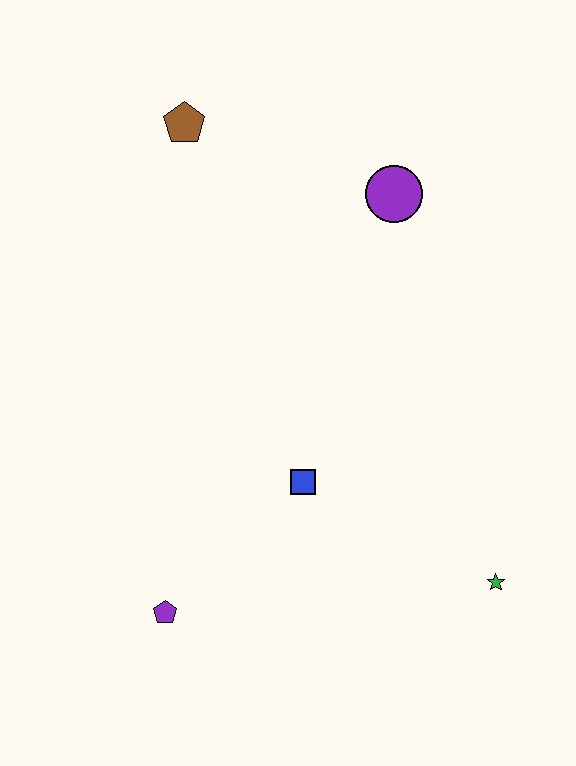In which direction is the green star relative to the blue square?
The green star is to the right of the blue square.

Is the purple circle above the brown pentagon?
No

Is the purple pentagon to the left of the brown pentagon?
Yes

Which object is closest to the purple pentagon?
The blue square is closest to the purple pentagon.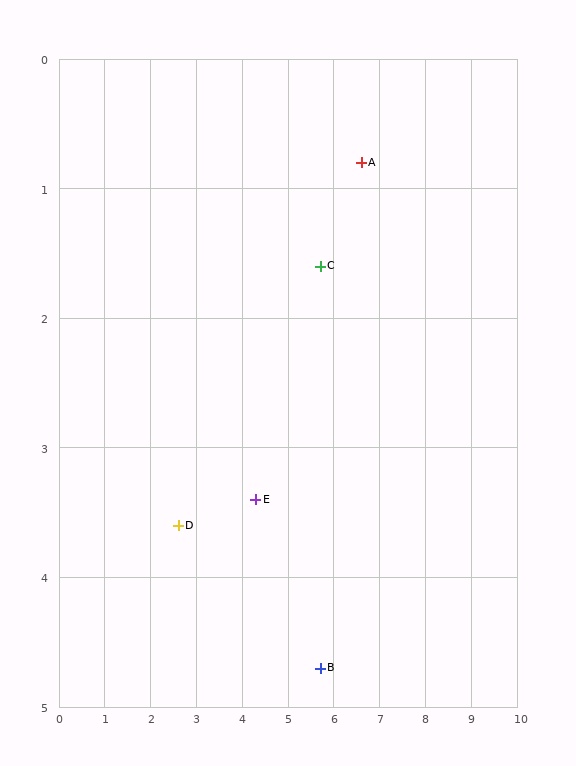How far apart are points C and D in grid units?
Points C and D are about 3.7 grid units apart.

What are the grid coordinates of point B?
Point B is at approximately (5.7, 4.7).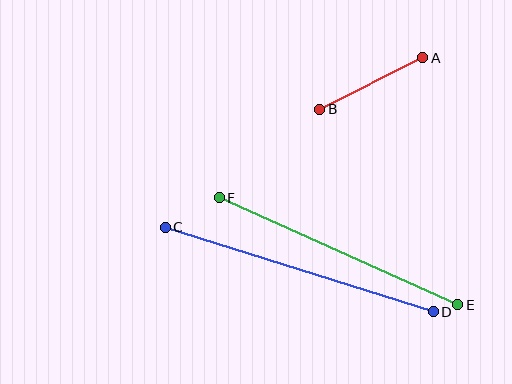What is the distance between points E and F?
The distance is approximately 262 pixels.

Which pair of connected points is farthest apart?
Points C and D are farthest apart.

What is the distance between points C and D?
The distance is approximately 281 pixels.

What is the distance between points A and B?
The distance is approximately 115 pixels.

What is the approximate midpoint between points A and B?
The midpoint is at approximately (371, 83) pixels.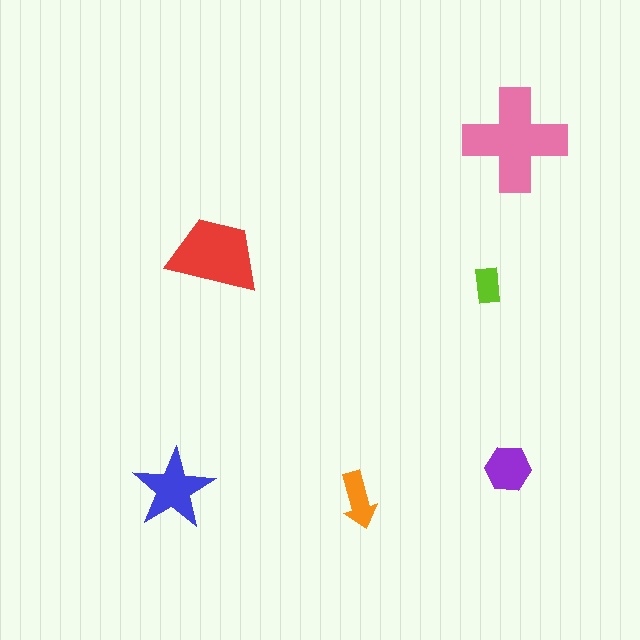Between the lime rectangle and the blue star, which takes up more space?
The blue star.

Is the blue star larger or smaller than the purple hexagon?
Larger.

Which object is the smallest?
The lime rectangle.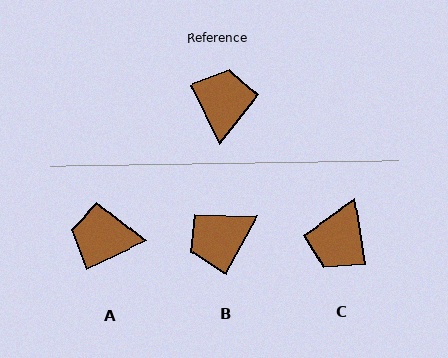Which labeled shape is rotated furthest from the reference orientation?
C, about 164 degrees away.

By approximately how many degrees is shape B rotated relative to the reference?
Approximately 126 degrees counter-clockwise.